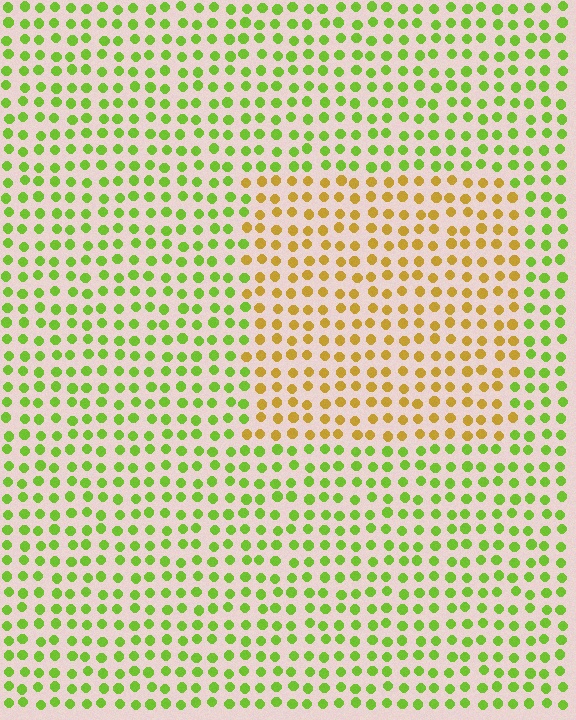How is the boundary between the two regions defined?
The boundary is defined purely by a slight shift in hue (about 50 degrees). Spacing, size, and orientation are identical on both sides.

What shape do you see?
I see a rectangle.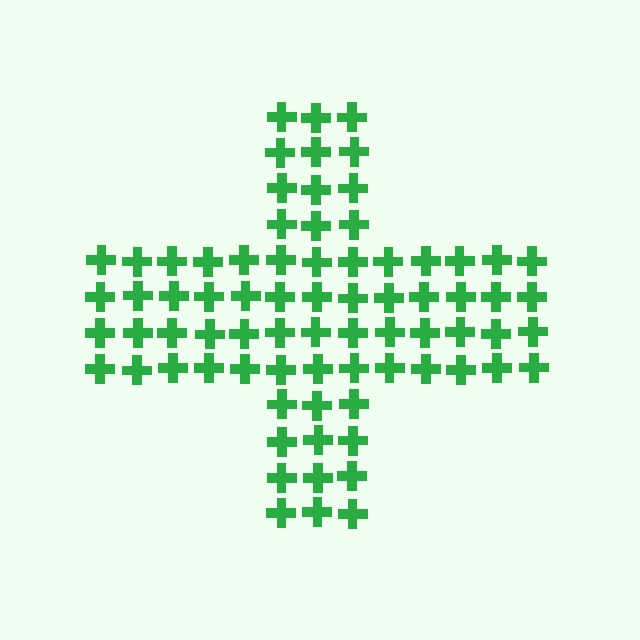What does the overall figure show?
The overall figure shows a cross.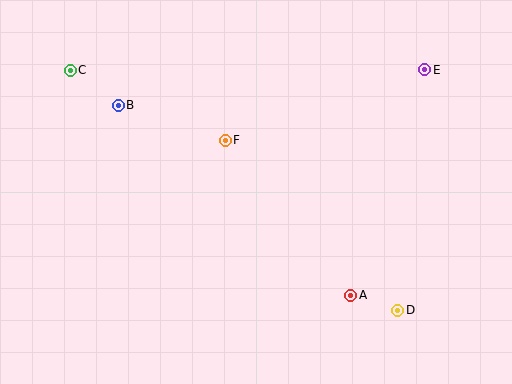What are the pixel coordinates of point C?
Point C is at (70, 70).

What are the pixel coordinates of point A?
Point A is at (351, 295).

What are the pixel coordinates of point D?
Point D is at (398, 310).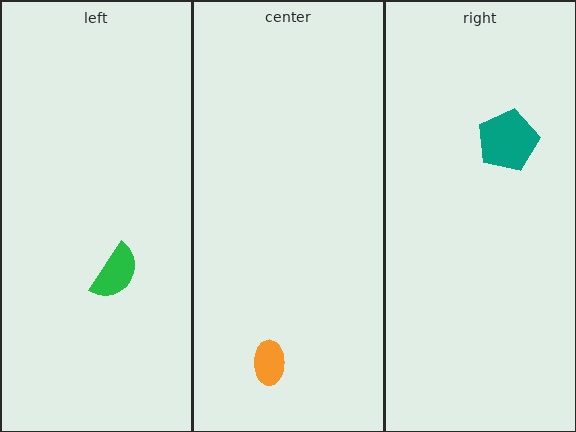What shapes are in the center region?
The orange ellipse.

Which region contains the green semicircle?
The left region.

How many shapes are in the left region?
1.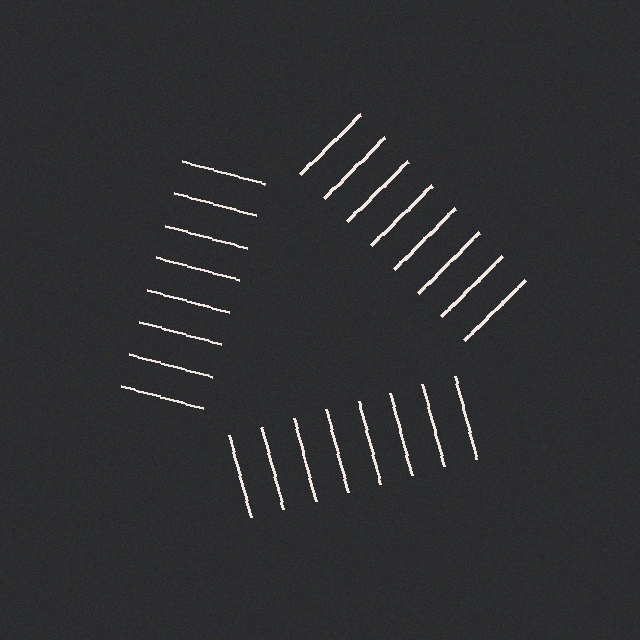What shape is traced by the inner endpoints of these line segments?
An illusory triangle — the line segments terminate on its edges but no continuous stroke is drawn.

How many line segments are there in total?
24 — 8 along each of the 3 edges.